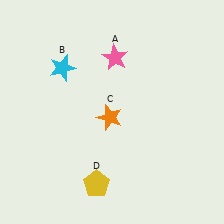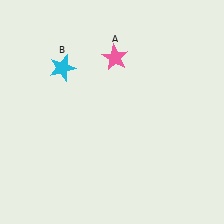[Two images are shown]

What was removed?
The yellow pentagon (D), the orange star (C) were removed in Image 2.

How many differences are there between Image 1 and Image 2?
There are 2 differences between the two images.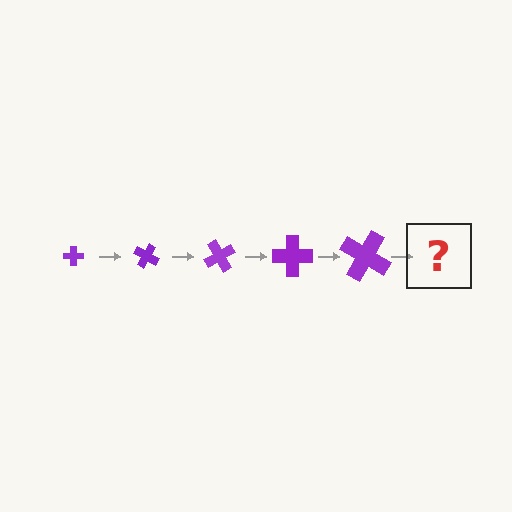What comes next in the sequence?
The next element should be a cross, larger than the previous one and rotated 150 degrees from the start.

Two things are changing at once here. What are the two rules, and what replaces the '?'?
The two rules are that the cross grows larger each step and it rotates 30 degrees each step. The '?' should be a cross, larger than the previous one and rotated 150 degrees from the start.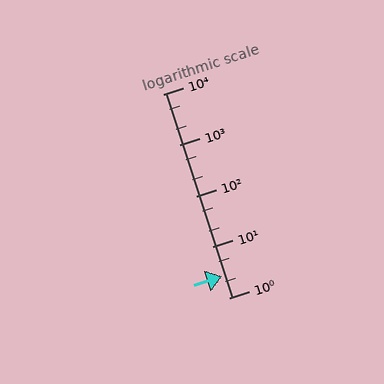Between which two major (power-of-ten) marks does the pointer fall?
The pointer is between 1 and 10.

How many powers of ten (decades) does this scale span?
The scale spans 4 decades, from 1 to 10000.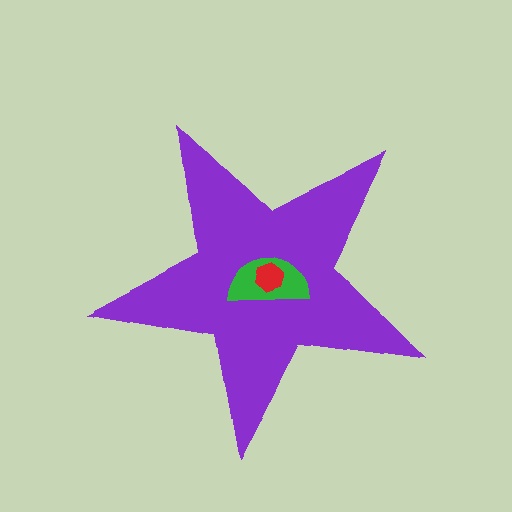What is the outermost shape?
The purple star.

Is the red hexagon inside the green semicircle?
Yes.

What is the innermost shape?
The red hexagon.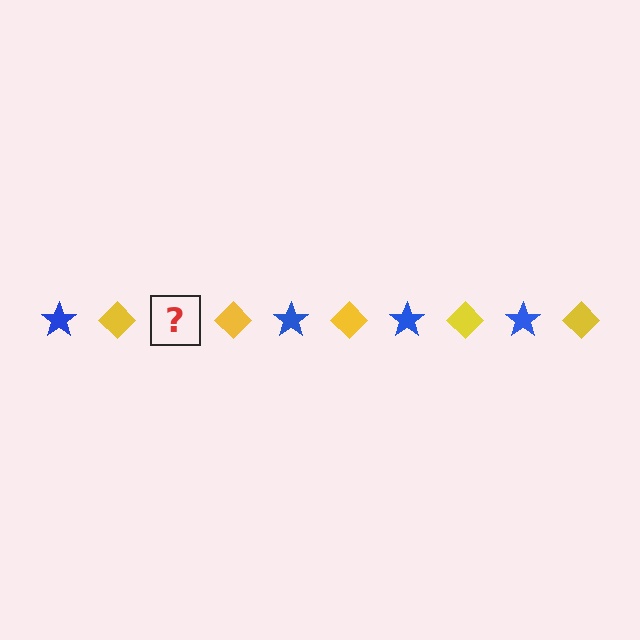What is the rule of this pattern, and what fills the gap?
The rule is that the pattern alternates between blue star and yellow diamond. The gap should be filled with a blue star.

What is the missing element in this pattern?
The missing element is a blue star.